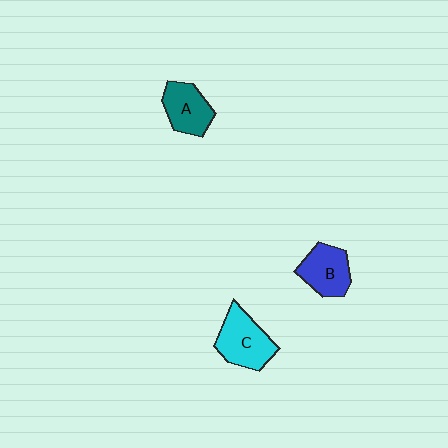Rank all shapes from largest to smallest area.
From largest to smallest: C (cyan), B (blue), A (teal).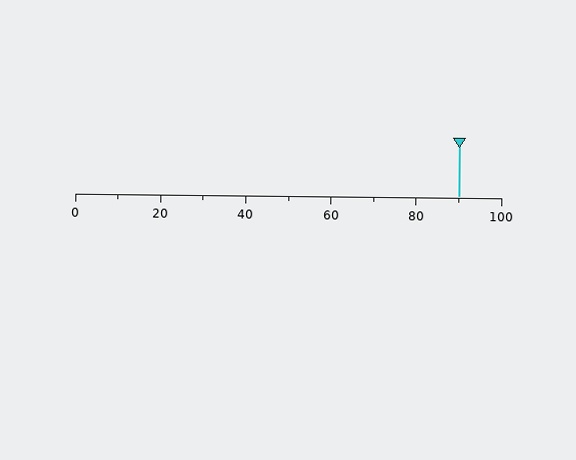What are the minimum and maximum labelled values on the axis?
The axis runs from 0 to 100.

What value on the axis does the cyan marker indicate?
The marker indicates approximately 90.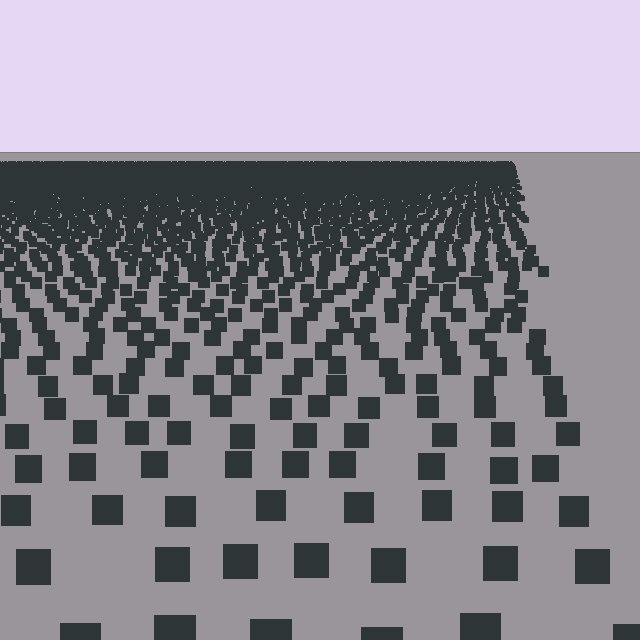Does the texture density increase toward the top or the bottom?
Density increases toward the top.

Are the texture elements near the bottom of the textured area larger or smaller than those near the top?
Larger. Near the bottom, elements are closer to the viewer and appear at a bigger on-screen size.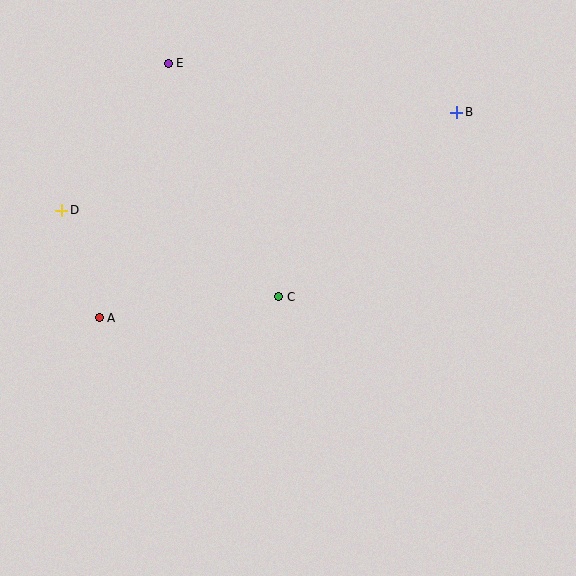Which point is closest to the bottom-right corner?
Point C is closest to the bottom-right corner.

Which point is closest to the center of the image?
Point C at (279, 297) is closest to the center.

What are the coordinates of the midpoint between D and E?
The midpoint between D and E is at (115, 137).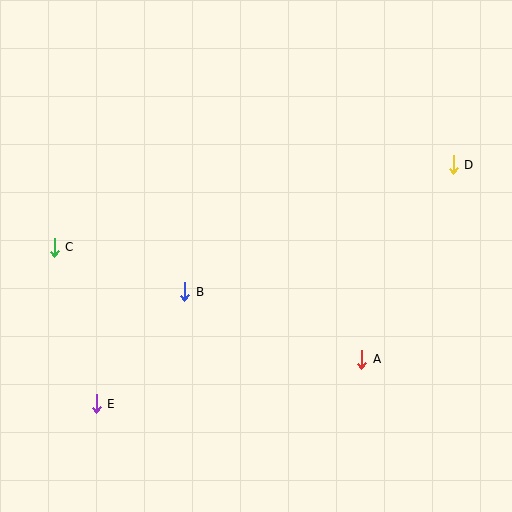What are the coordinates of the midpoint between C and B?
The midpoint between C and B is at (120, 270).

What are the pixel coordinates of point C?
Point C is at (54, 247).